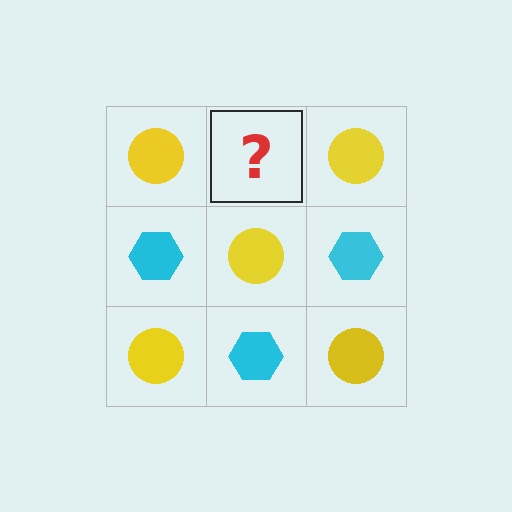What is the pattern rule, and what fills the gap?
The rule is that it alternates yellow circle and cyan hexagon in a checkerboard pattern. The gap should be filled with a cyan hexagon.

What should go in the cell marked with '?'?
The missing cell should contain a cyan hexagon.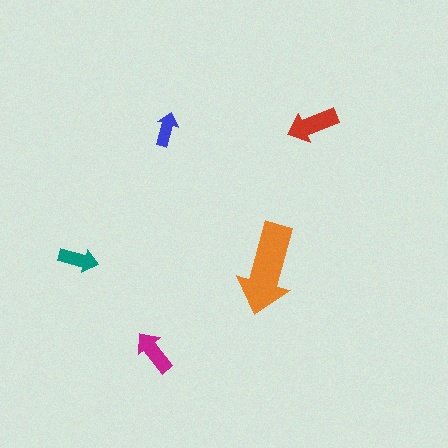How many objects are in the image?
There are 5 objects in the image.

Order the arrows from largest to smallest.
the orange one, the red one, the magenta one, the teal one, the blue one.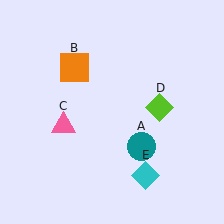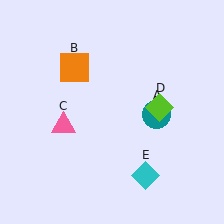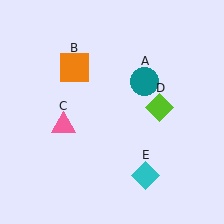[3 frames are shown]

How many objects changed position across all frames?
1 object changed position: teal circle (object A).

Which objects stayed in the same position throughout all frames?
Orange square (object B) and pink triangle (object C) and lime diamond (object D) and cyan diamond (object E) remained stationary.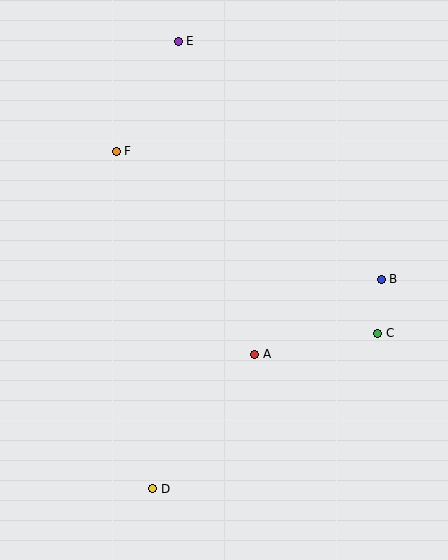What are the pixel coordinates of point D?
Point D is at (153, 489).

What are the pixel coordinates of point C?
Point C is at (378, 333).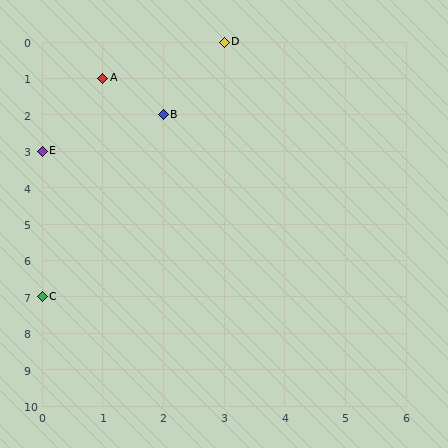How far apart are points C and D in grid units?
Points C and D are 3 columns and 7 rows apart (about 7.6 grid units diagonally).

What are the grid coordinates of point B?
Point B is at grid coordinates (2, 2).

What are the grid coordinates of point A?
Point A is at grid coordinates (1, 1).